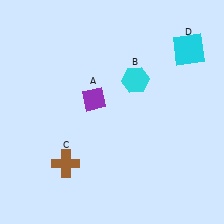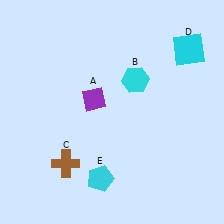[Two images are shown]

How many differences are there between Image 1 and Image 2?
There is 1 difference between the two images.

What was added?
A cyan pentagon (E) was added in Image 2.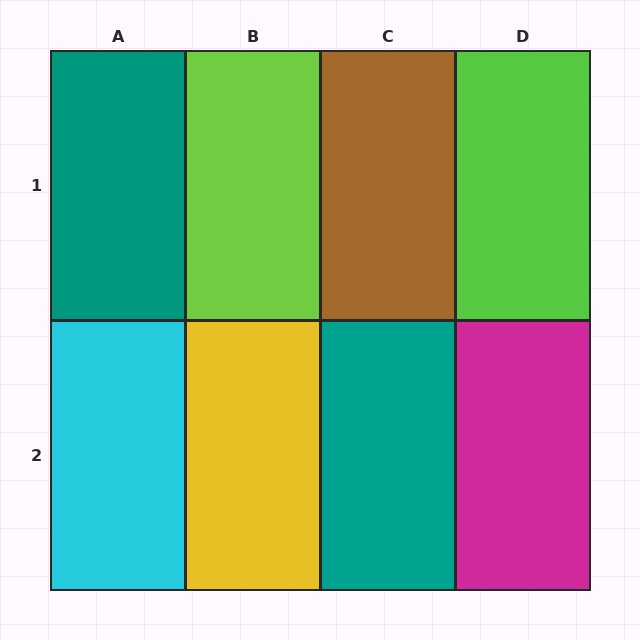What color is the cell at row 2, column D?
Magenta.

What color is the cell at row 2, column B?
Yellow.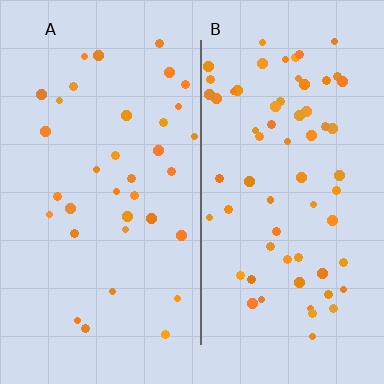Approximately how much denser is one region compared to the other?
Approximately 1.9× — region B over region A.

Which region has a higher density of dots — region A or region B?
B (the right).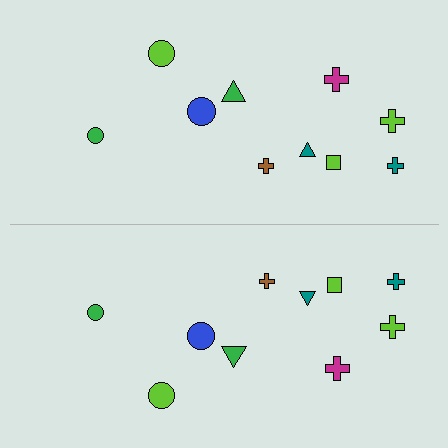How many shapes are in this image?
There are 20 shapes in this image.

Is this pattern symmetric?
Yes, this pattern has bilateral (reflection) symmetry.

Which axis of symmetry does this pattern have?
The pattern has a horizontal axis of symmetry running through the center of the image.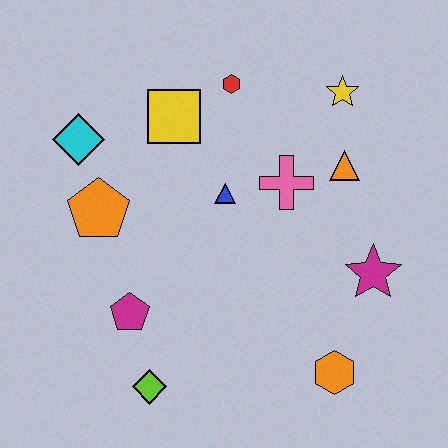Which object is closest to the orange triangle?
The pink cross is closest to the orange triangle.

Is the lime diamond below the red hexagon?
Yes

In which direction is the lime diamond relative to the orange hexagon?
The lime diamond is to the left of the orange hexagon.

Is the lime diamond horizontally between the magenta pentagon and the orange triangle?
Yes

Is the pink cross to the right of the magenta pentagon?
Yes